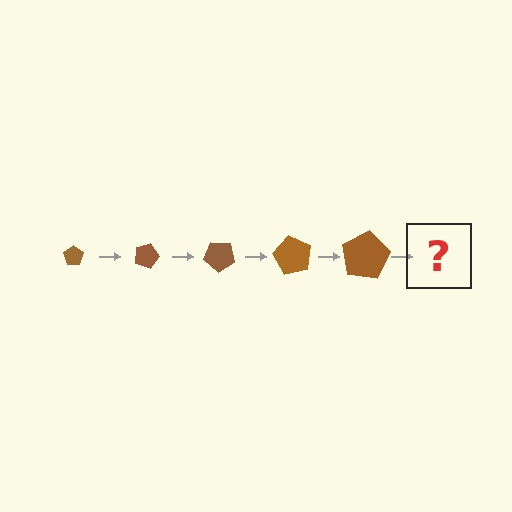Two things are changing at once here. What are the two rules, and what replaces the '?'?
The two rules are that the pentagon grows larger each step and it rotates 20 degrees each step. The '?' should be a pentagon, larger than the previous one and rotated 100 degrees from the start.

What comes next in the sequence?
The next element should be a pentagon, larger than the previous one and rotated 100 degrees from the start.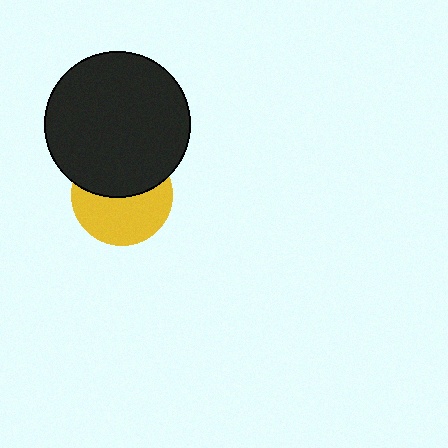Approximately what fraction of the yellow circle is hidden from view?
Roughly 46% of the yellow circle is hidden behind the black circle.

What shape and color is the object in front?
The object in front is a black circle.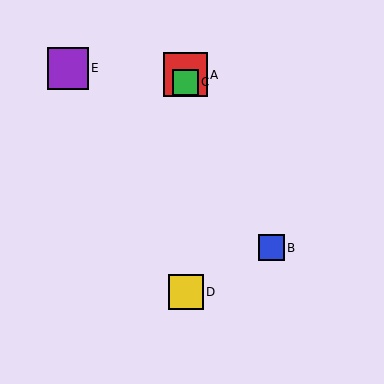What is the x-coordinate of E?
Object E is at x≈68.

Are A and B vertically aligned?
No, A is at x≈186 and B is at x≈271.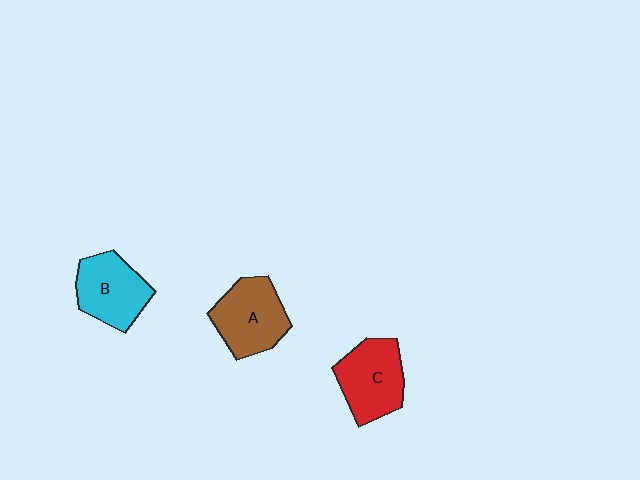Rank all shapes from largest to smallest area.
From largest to smallest: A (brown), C (red), B (cyan).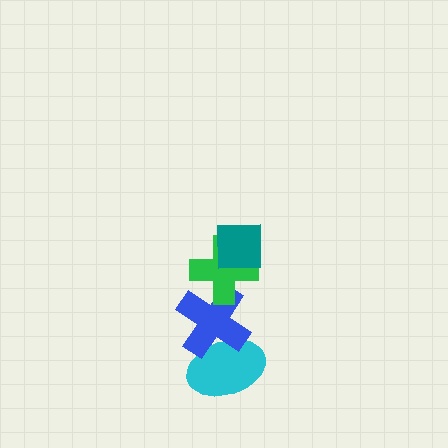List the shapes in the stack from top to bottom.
From top to bottom: the teal square, the green cross, the blue cross, the cyan ellipse.